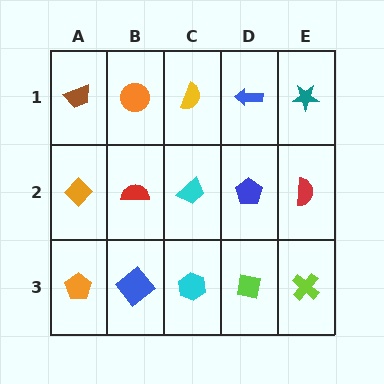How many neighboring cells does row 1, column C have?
3.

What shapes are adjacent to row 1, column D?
A blue pentagon (row 2, column D), a yellow semicircle (row 1, column C), a teal star (row 1, column E).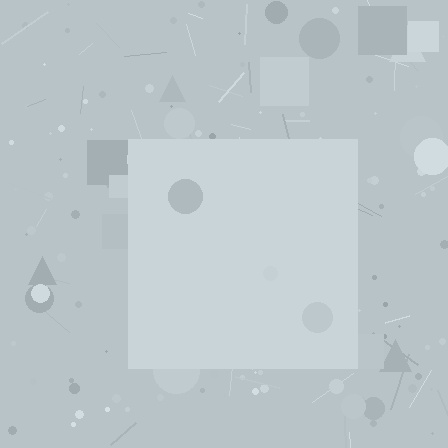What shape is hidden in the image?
A square is hidden in the image.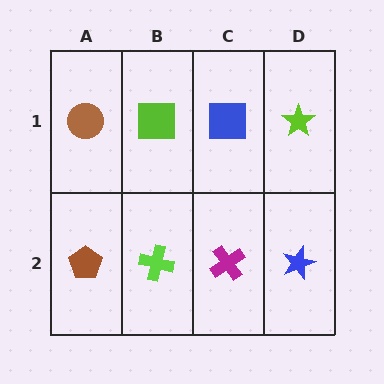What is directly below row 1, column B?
A lime cross.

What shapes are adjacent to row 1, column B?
A lime cross (row 2, column B), a brown circle (row 1, column A), a blue square (row 1, column C).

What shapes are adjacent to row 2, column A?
A brown circle (row 1, column A), a lime cross (row 2, column B).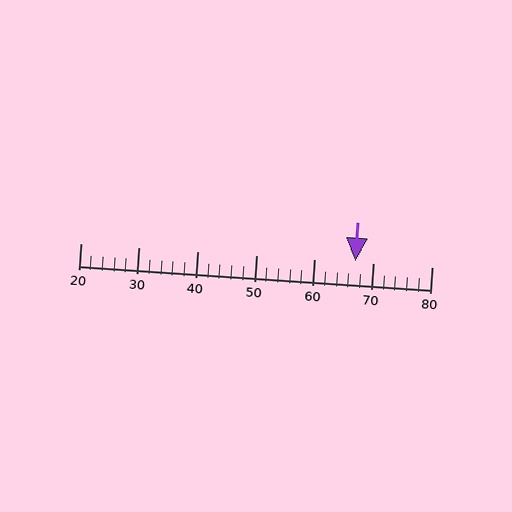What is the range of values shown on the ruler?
The ruler shows values from 20 to 80.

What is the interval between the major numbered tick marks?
The major tick marks are spaced 10 units apart.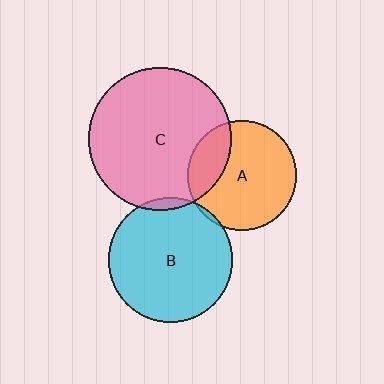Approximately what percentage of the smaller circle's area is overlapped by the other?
Approximately 5%.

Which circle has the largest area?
Circle C (pink).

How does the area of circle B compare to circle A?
Approximately 1.3 times.